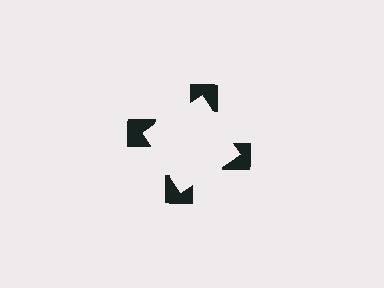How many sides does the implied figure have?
4 sides.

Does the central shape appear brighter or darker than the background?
It typically appears slightly brighter than the background, even though no actual brightness change is drawn.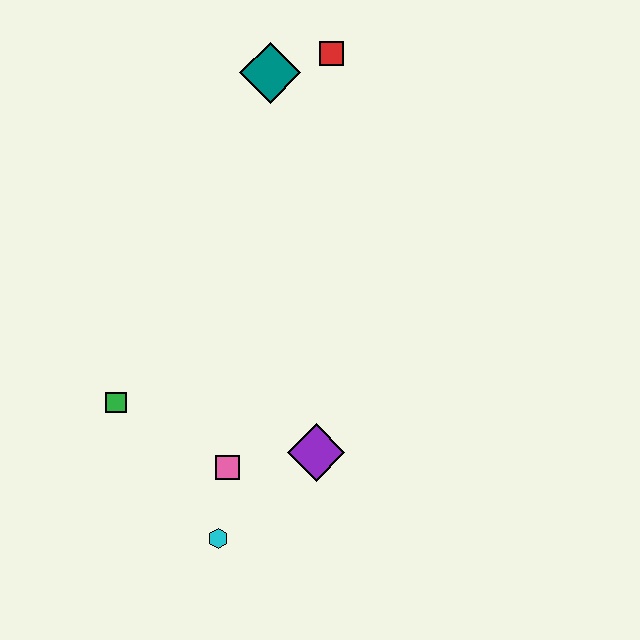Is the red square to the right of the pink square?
Yes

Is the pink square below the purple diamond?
Yes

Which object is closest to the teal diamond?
The red square is closest to the teal diamond.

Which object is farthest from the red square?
The cyan hexagon is farthest from the red square.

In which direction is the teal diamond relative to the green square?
The teal diamond is above the green square.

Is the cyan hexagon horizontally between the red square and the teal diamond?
No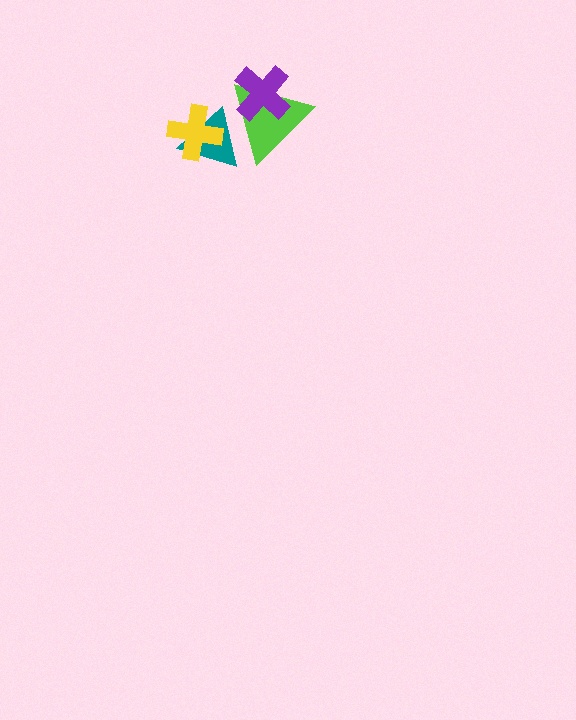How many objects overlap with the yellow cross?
1 object overlaps with the yellow cross.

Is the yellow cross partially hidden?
No, no other shape covers it.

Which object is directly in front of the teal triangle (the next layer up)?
The lime triangle is directly in front of the teal triangle.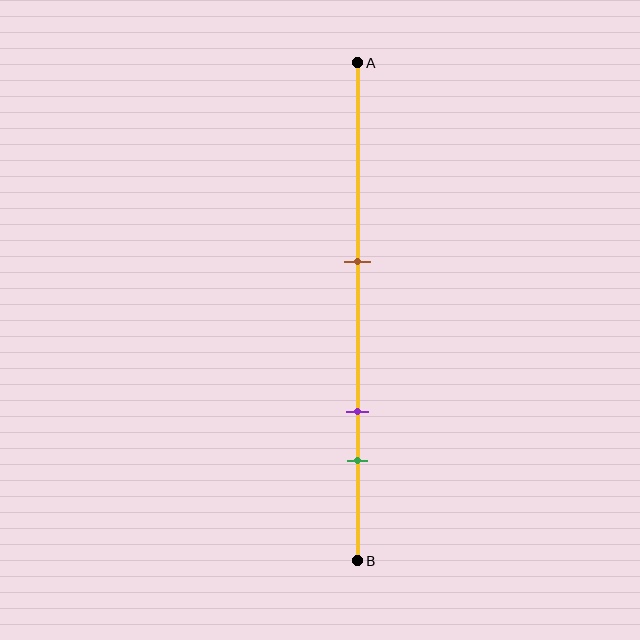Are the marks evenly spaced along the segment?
No, the marks are not evenly spaced.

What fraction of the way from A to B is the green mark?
The green mark is approximately 80% (0.8) of the way from A to B.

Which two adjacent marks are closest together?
The purple and green marks are the closest adjacent pair.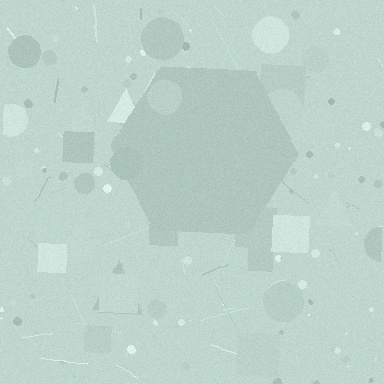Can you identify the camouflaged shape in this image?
The camouflaged shape is a hexagon.